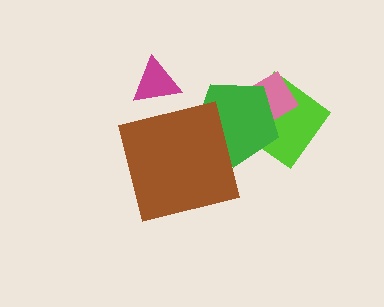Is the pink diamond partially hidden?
Yes, it is partially covered by another shape.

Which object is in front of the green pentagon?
The brown square is in front of the green pentagon.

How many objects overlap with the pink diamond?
2 objects overlap with the pink diamond.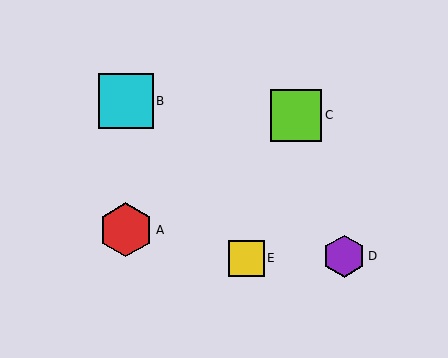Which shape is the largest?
The cyan square (labeled B) is the largest.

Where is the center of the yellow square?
The center of the yellow square is at (247, 258).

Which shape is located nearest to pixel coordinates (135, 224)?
The red hexagon (labeled A) at (126, 230) is nearest to that location.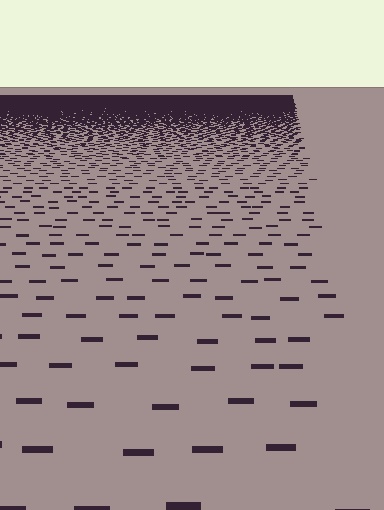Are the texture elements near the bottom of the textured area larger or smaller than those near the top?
Larger. Near the bottom, elements are closer to the viewer and appear at a bigger on-screen size.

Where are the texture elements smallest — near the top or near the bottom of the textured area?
Near the top.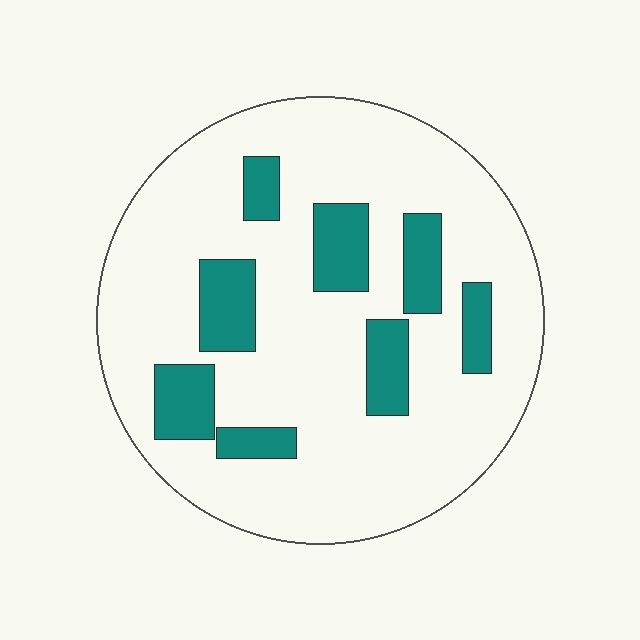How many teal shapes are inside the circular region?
8.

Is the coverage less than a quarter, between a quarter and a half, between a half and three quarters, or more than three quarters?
Less than a quarter.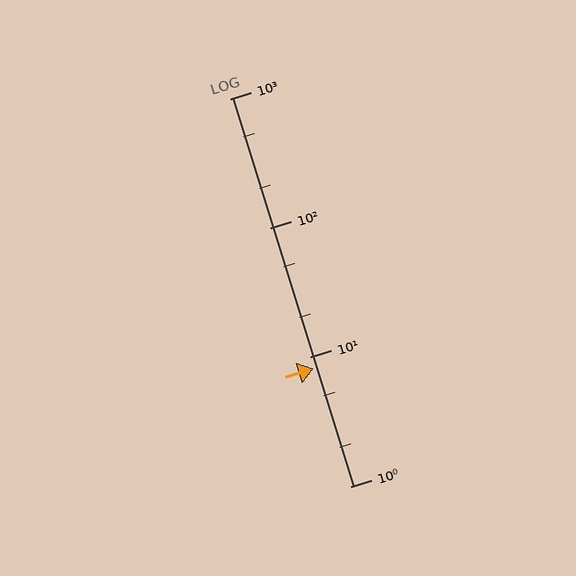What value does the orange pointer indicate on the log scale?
The pointer indicates approximately 8.2.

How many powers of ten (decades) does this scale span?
The scale spans 3 decades, from 1 to 1000.